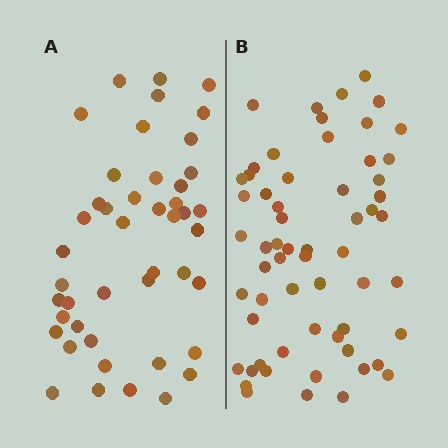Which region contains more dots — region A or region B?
Region B (the right region) has more dots.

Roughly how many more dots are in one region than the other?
Region B has approximately 15 more dots than region A.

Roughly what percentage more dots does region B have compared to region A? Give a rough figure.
About 35% more.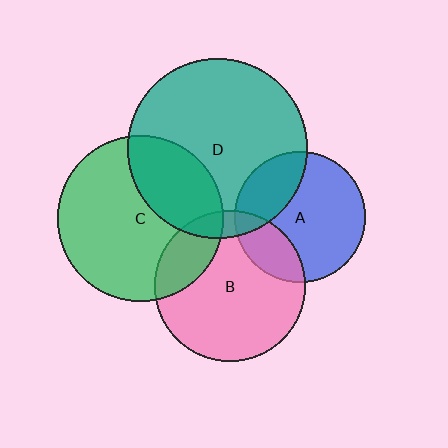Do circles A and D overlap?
Yes.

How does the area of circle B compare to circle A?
Approximately 1.3 times.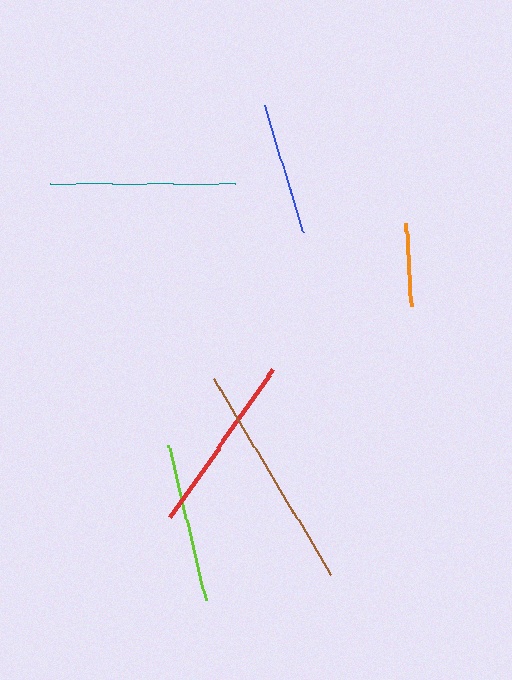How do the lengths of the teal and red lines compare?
The teal and red lines are approximately the same length.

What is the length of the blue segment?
The blue segment is approximately 133 pixels long.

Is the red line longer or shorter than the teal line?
The teal line is longer than the red line.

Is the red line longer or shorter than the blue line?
The red line is longer than the blue line.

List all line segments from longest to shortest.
From longest to shortest: brown, teal, red, lime, blue, orange.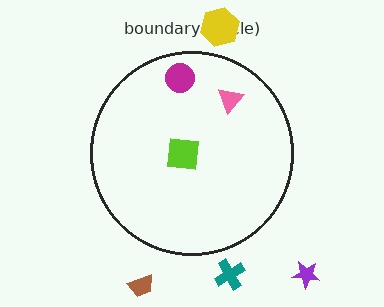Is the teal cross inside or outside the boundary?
Outside.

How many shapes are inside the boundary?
3 inside, 4 outside.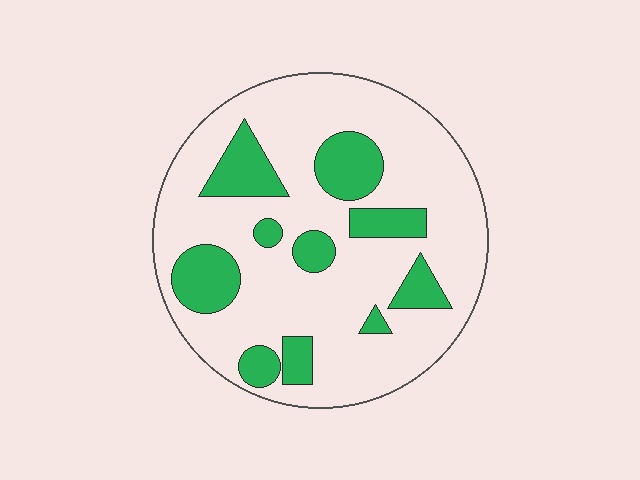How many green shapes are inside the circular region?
10.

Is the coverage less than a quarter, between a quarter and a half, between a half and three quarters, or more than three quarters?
Less than a quarter.